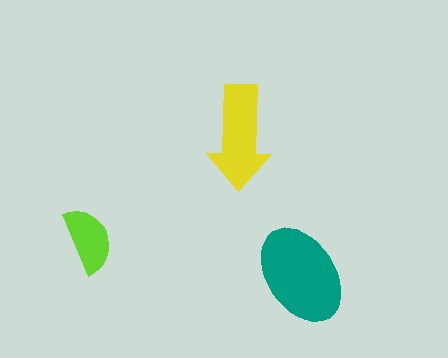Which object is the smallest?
The lime semicircle.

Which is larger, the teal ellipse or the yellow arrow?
The teal ellipse.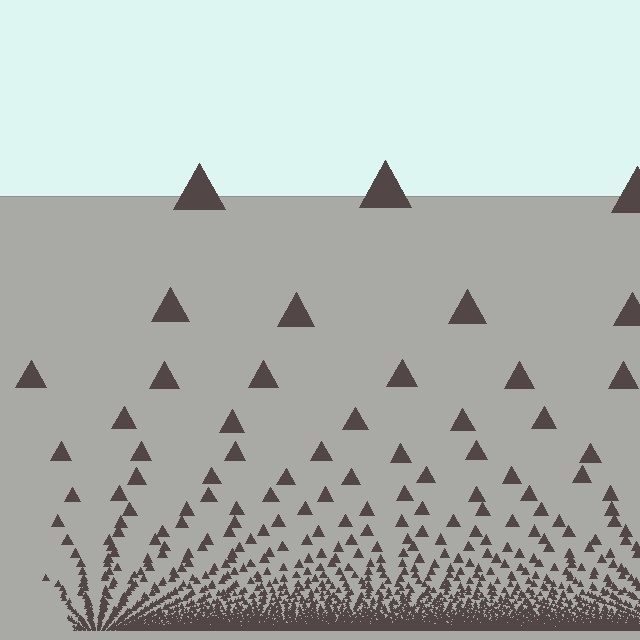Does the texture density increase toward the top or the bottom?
Density increases toward the bottom.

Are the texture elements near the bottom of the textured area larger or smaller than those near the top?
Smaller. The gradient is inverted — elements near the bottom are smaller and denser.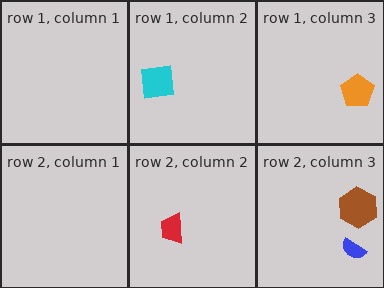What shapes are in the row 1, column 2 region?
The cyan square.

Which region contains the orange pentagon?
The row 1, column 3 region.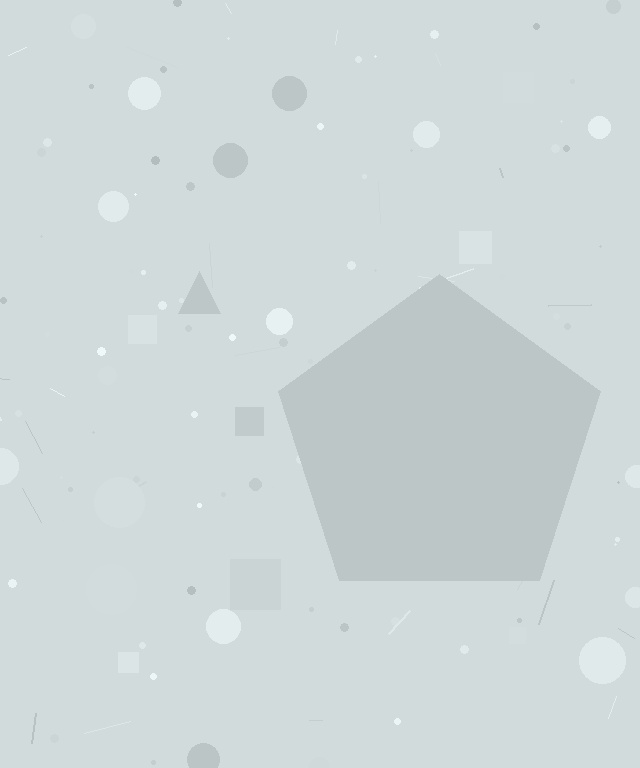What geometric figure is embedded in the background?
A pentagon is embedded in the background.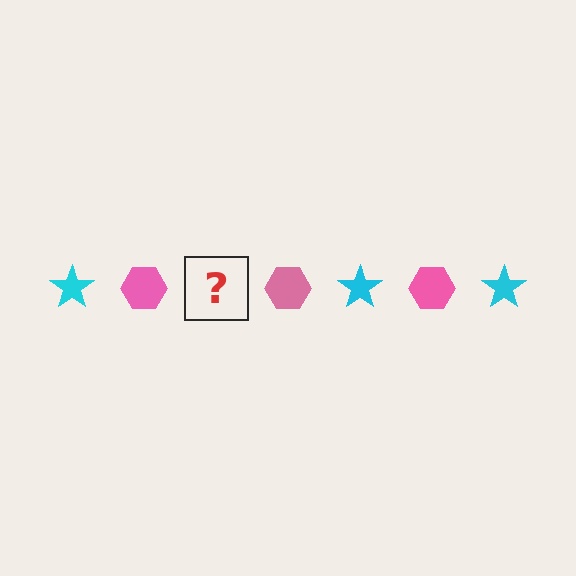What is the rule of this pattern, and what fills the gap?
The rule is that the pattern alternates between cyan star and pink hexagon. The gap should be filled with a cyan star.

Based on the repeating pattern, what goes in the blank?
The blank should be a cyan star.